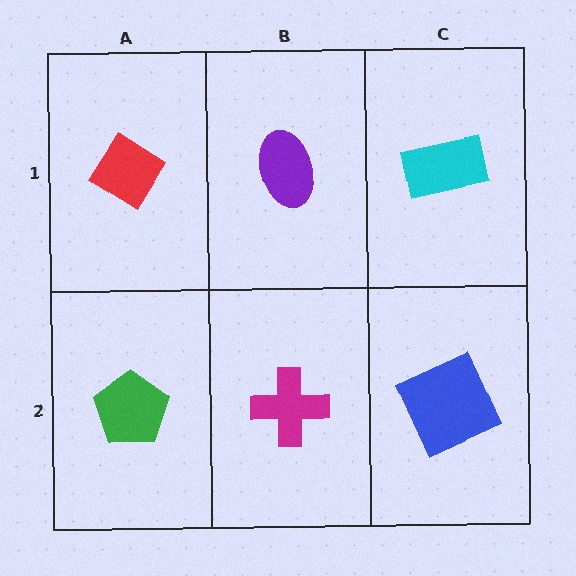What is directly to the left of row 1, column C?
A purple ellipse.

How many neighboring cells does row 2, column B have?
3.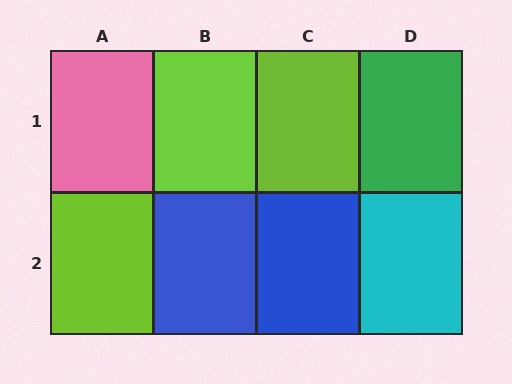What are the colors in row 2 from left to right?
Lime, blue, blue, cyan.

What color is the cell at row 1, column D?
Green.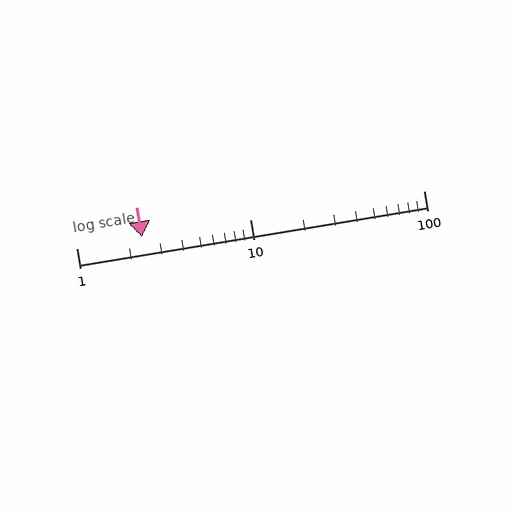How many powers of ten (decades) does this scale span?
The scale spans 2 decades, from 1 to 100.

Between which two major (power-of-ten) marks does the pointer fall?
The pointer is between 1 and 10.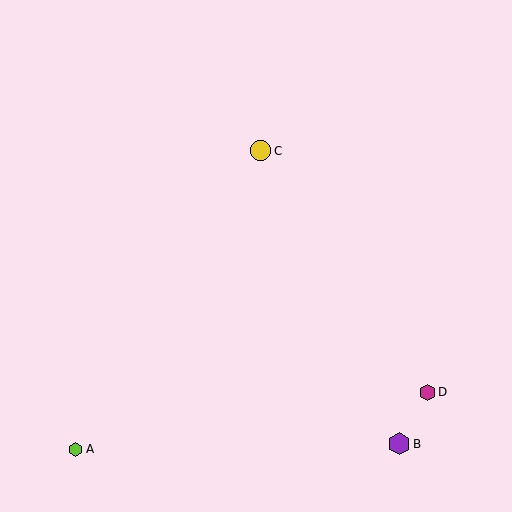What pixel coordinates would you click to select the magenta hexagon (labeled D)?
Click at (428, 392) to select the magenta hexagon D.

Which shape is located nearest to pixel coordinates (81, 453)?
The lime hexagon (labeled A) at (76, 449) is nearest to that location.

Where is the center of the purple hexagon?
The center of the purple hexagon is at (399, 444).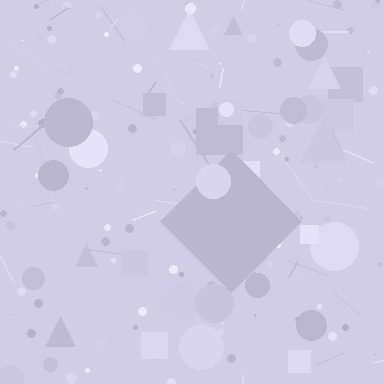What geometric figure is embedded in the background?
A diamond is embedded in the background.